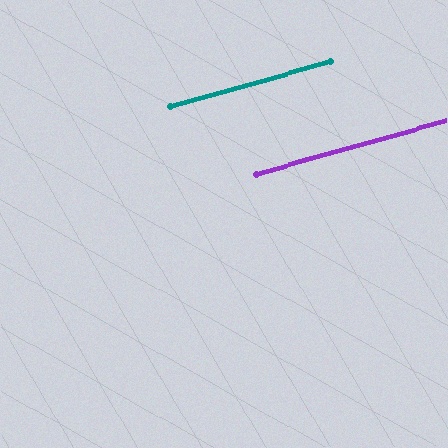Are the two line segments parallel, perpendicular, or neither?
Parallel — their directions differ by only 0.3°.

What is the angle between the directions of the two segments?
Approximately 0 degrees.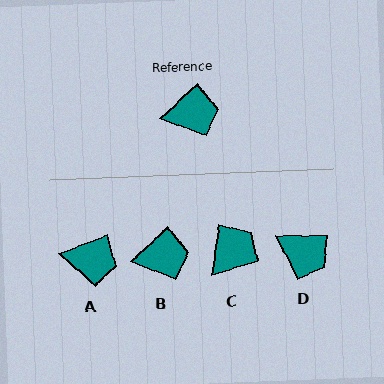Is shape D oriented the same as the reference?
No, it is off by about 43 degrees.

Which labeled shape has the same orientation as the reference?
B.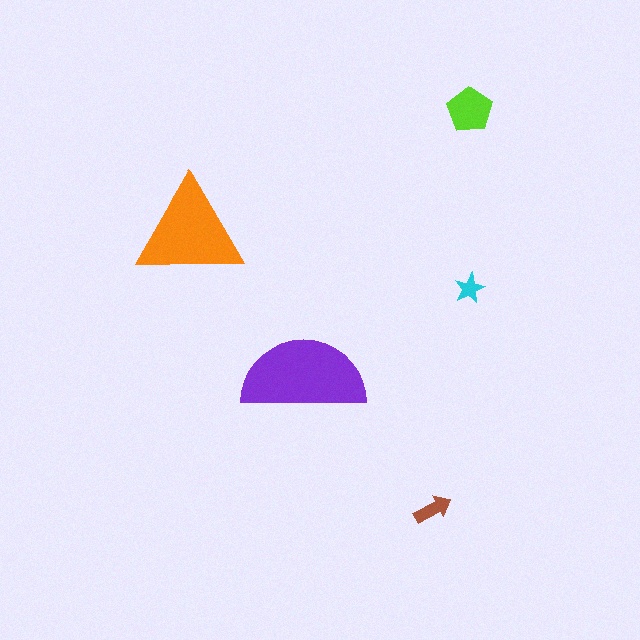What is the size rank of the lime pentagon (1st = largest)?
3rd.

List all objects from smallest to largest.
The cyan star, the brown arrow, the lime pentagon, the orange triangle, the purple semicircle.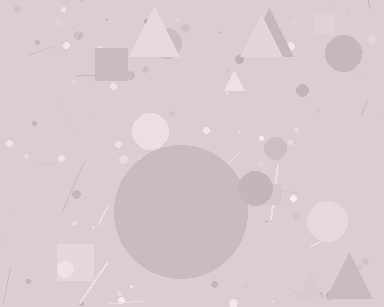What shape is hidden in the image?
A circle is hidden in the image.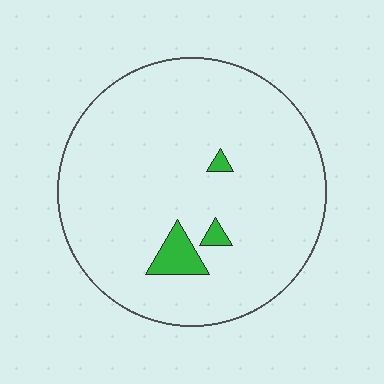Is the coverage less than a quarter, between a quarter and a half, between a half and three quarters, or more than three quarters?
Less than a quarter.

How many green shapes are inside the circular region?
3.